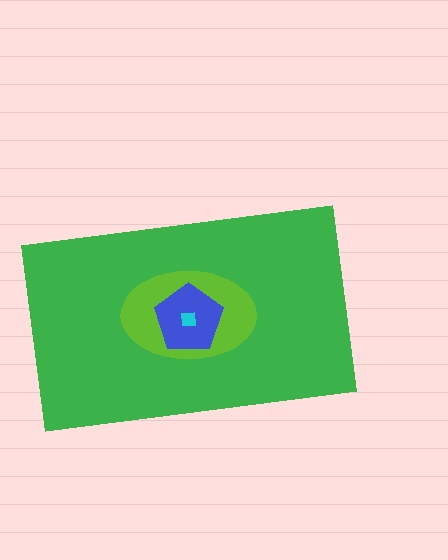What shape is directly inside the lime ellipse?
The blue pentagon.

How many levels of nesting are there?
4.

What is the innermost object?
The cyan square.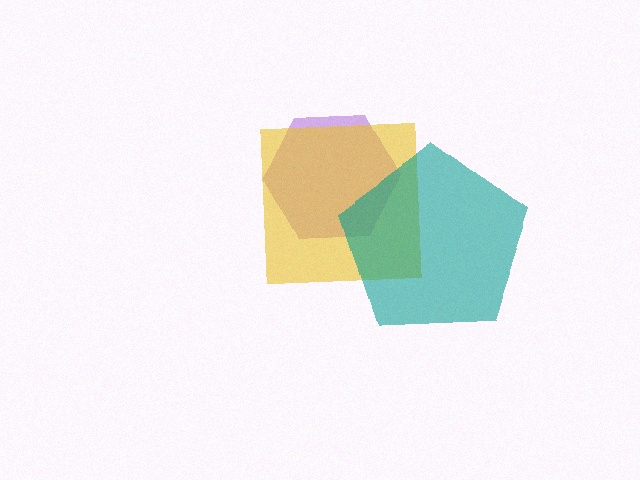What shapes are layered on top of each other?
The layered shapes are: a purple hexagon, a yellow square, a teal pentagon.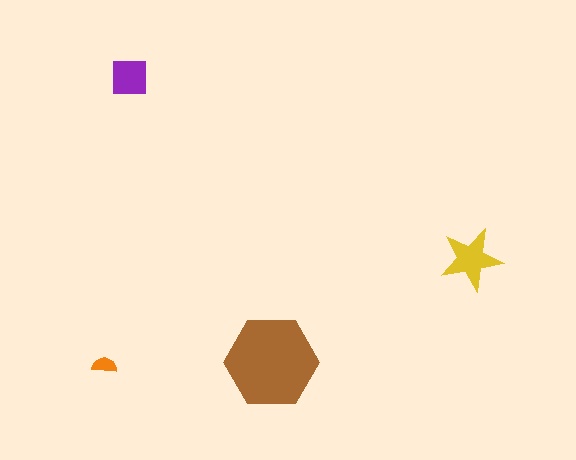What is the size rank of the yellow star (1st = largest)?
2nd.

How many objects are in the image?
There are 4 objects in the image.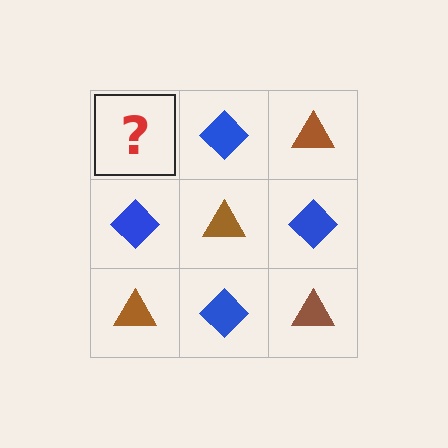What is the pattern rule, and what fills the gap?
The rule is that it alternates brown triangle and blue diamond in a checkerboard pattern. The gap should be filled with a brown triangle.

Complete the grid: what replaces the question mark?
The question mark should be replaced with a brown triangle.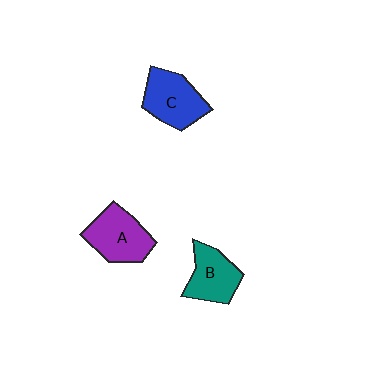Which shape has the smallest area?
Shape B (teal).